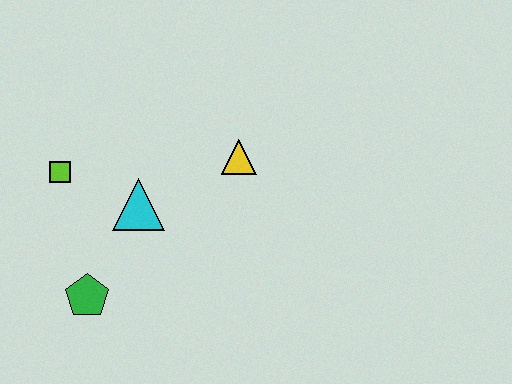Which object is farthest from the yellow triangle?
The green pentagon is farthest from the yellow triangle.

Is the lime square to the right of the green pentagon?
No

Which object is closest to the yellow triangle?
The cyan triangle is closest to the yellow triangle.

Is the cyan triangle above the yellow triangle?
No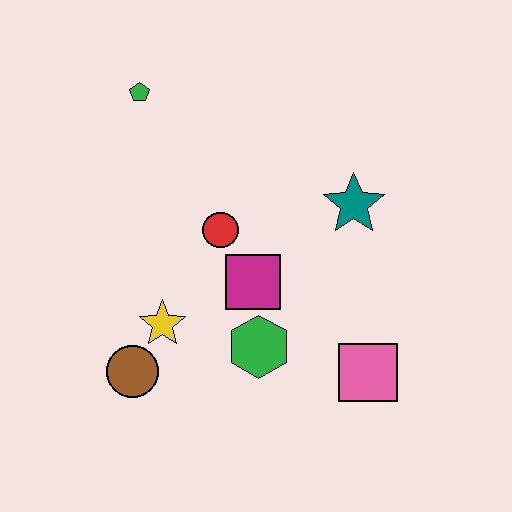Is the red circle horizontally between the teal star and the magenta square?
No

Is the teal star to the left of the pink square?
Yes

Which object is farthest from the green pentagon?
The pink square is farthest from the green pentagon.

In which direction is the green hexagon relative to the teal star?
The green hexagon is below the teal star.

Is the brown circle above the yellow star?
No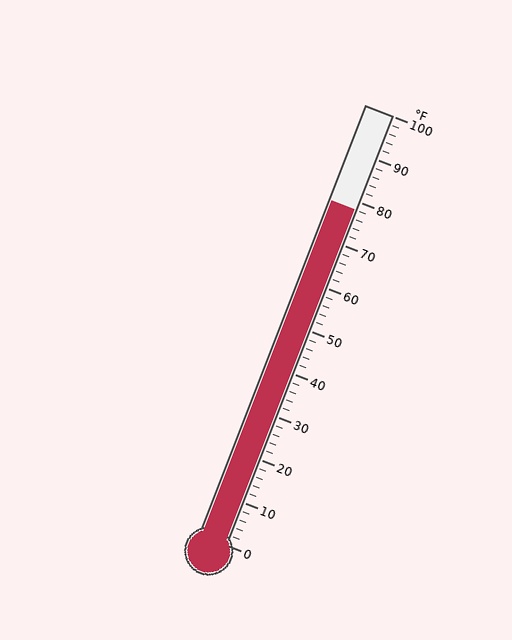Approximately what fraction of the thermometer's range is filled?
The thermometer is filled to approximately 80% of its range.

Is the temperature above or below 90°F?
The temperature is below 90°F.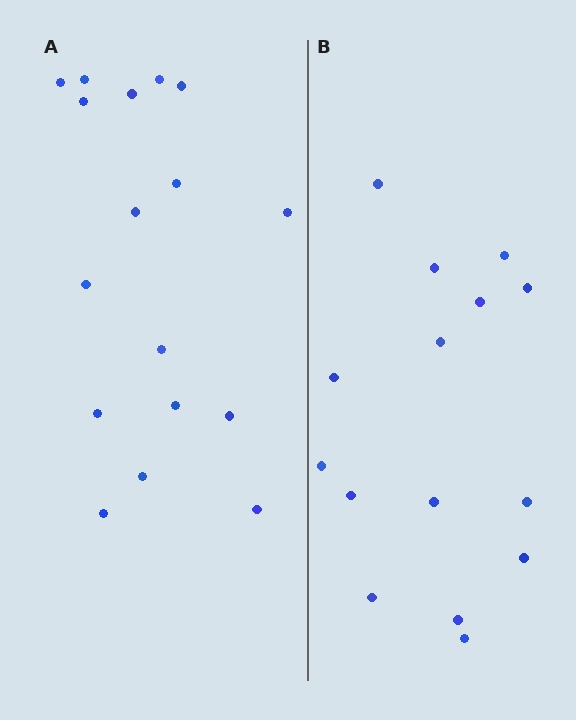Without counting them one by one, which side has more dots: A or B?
Region A (the left region) has more dots.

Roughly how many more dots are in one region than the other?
Region A has just a few more — roughly 2 or 3 more dots than region B.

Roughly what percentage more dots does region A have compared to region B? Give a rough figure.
About 15% more.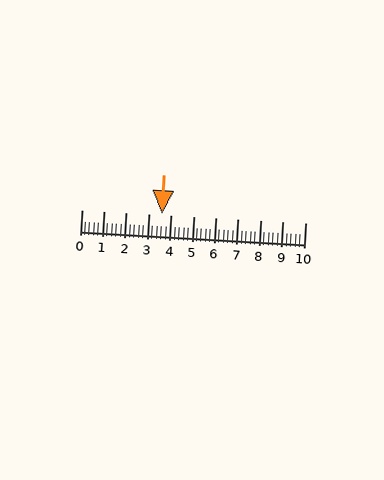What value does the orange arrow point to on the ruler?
The orange arrow points to approximately 3.6.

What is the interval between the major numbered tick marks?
The major tick marks are spaced 1 units apart.